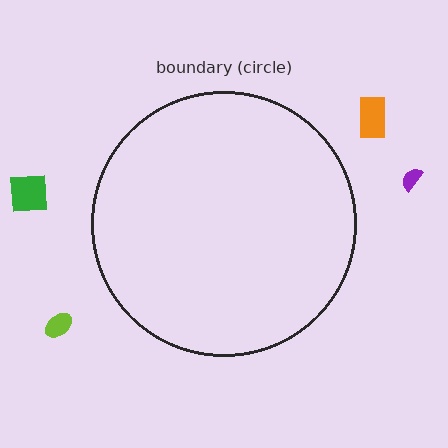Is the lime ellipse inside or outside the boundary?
Outside.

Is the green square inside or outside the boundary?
Outside.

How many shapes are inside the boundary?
0 inside, 4 outside.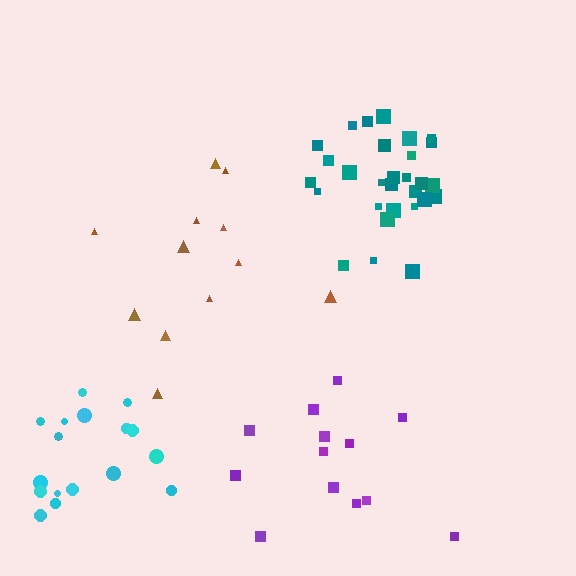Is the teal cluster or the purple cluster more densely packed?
Teal.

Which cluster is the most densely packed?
Teal.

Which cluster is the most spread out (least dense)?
Brown.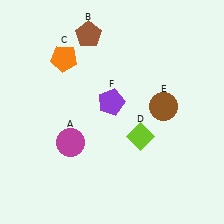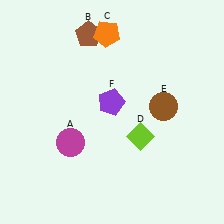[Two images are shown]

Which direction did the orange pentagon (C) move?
The orange pentagon (C) moved right.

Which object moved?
The orange pentagon (C) moved right.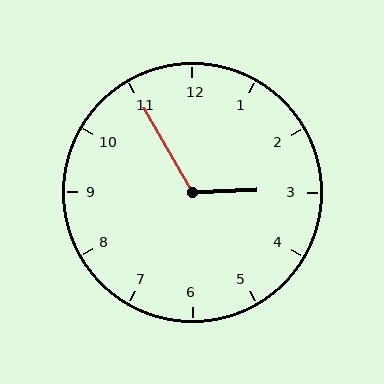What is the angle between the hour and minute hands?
Approximately 118 degrees.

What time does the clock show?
2:55.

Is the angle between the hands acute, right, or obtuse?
It is obtuse.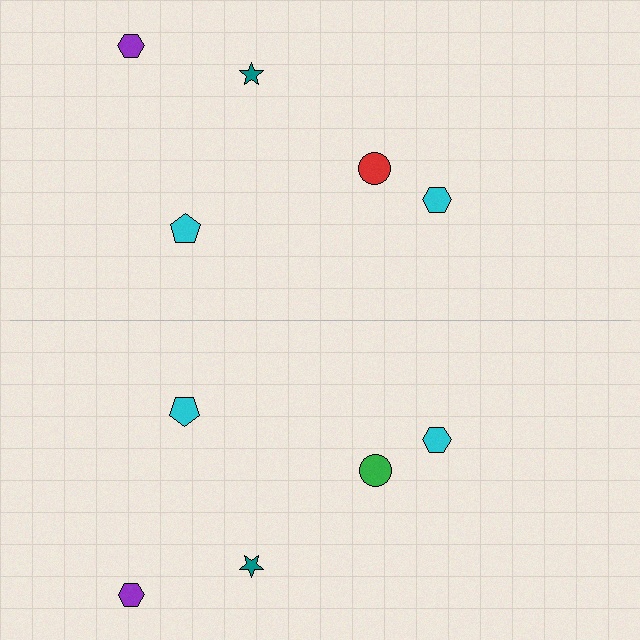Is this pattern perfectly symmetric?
No, the pattern is not perfectly symmetric. The green circle on the bottom side breaks the symmetry — its mirror counterpart is red.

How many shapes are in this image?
There are 10 shapes in this image.